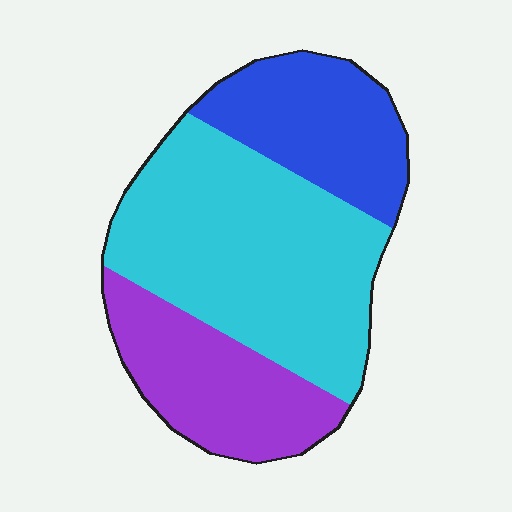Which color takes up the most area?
Cyan, at roughly 50%.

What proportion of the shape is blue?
Blue covers around 25% of the shape.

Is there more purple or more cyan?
Cyan.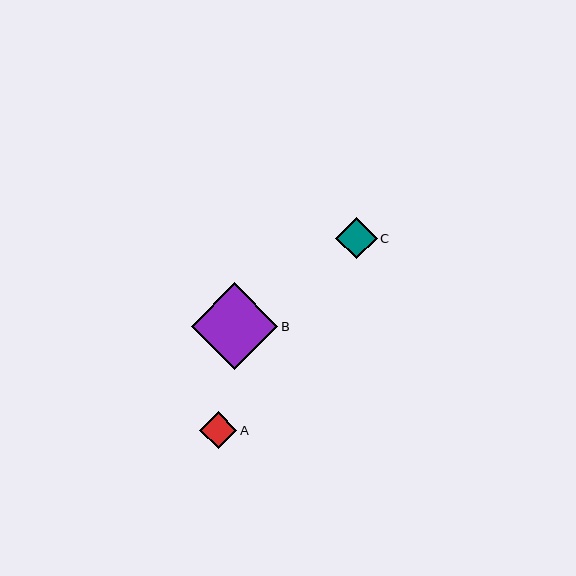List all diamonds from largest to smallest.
From largest to smallest: B, C, A.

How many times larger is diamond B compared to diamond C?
Diamond B is approximately 2.1 times the size of diamond C.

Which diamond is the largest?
Diamond B is the largest with a size of approximately 87 pixels.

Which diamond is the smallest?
Diamond A is the smallest with a size of approximately 37 pixels.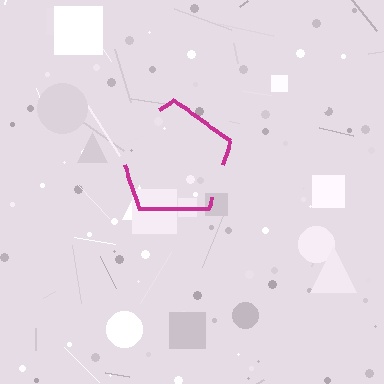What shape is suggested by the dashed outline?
The dashed outline suggests a pentagon.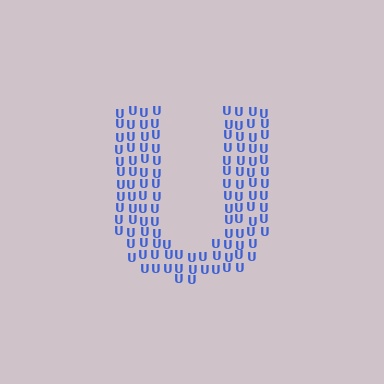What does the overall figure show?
The overall figure shows the letter U.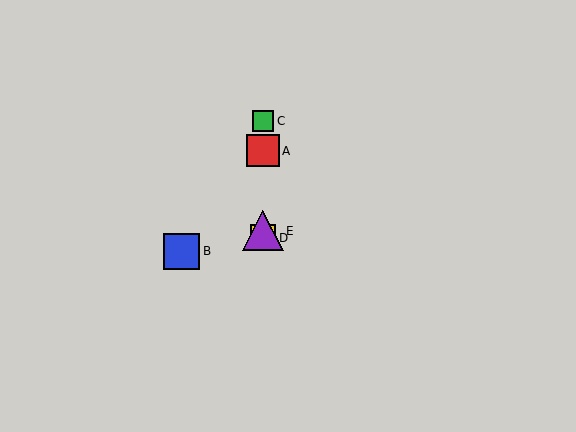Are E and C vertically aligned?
Yes, both are at x≈263.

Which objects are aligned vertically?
Objects A, C, D, E are aligned vertically.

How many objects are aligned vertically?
4 objects (A, C, D, E) are aligned vertically.